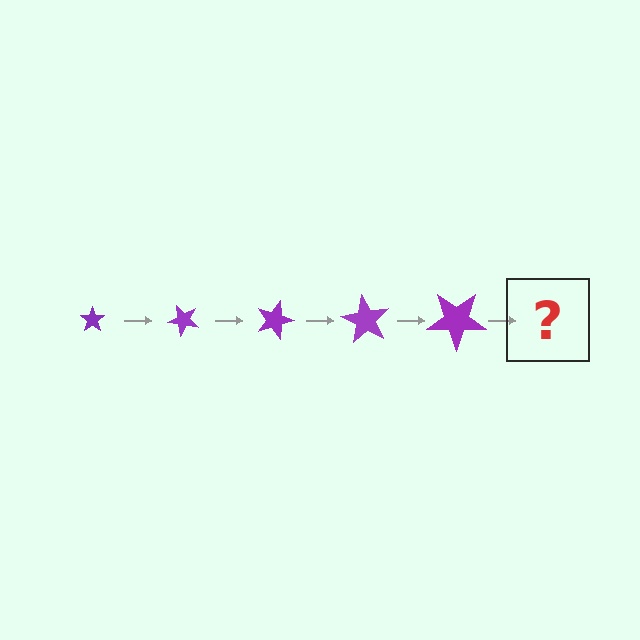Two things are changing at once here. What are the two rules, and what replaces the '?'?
The two rules are that the star grows larger each step and it rotates 45 degrees each step. The '?' should be a star, larger than the previous one and rotated 225 degrees from the start.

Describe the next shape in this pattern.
It should be a star, larger than the previous one and rotated 225 degrees from the start.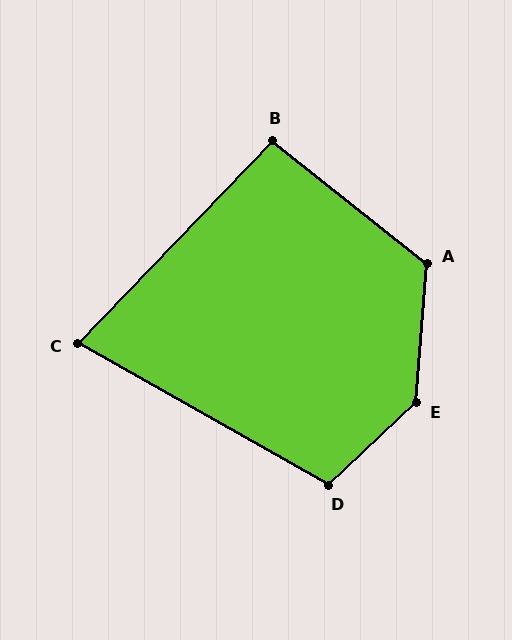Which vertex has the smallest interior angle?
C, at approximately 75 degrees.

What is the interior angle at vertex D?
Approximately 107 degrees (obtuse).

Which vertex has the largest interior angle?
E, at approximately 138 degrees.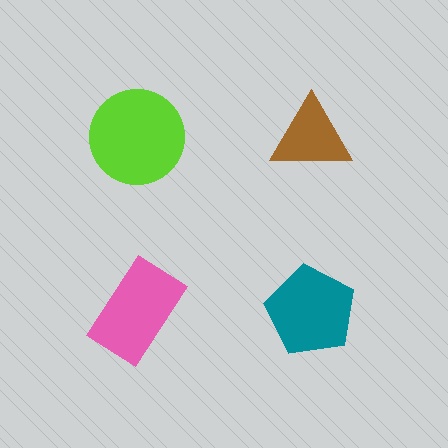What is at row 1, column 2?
A brown triangle.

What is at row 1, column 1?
A lime circle.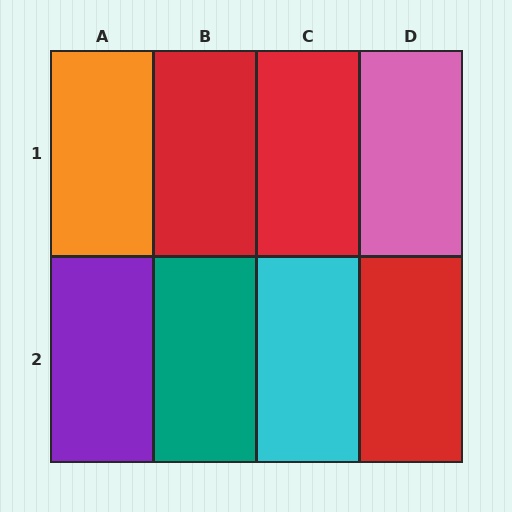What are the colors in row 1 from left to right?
Orange, red, red, pink.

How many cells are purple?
1 cell is purple.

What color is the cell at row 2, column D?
Red.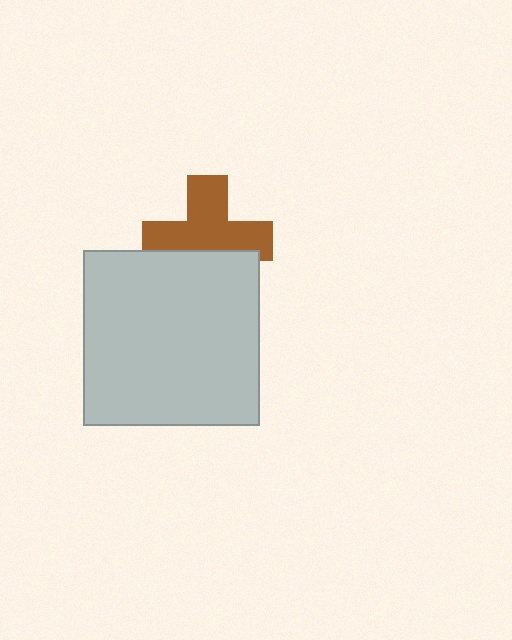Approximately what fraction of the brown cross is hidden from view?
Roughly 36% of the brown cross is hidden behind the light gray square.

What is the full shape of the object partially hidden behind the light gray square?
The partially hidden object is a brown cross.